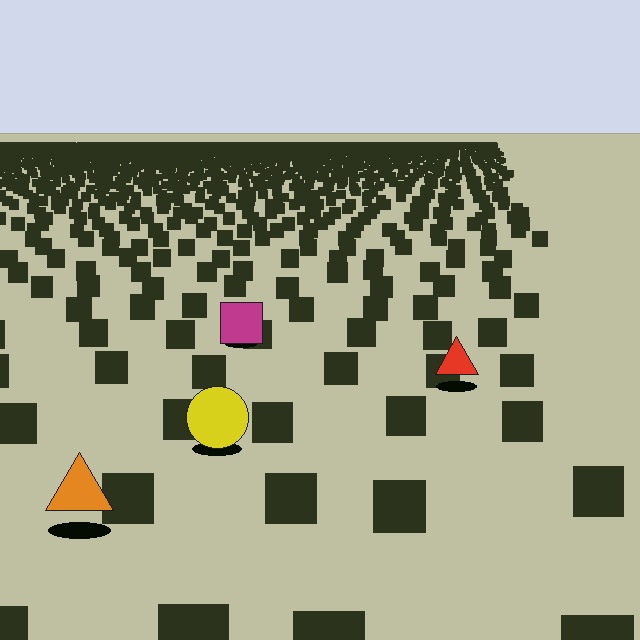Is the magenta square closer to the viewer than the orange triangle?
No. The orange triangle is closer — you can tell from the texture gradient: the ground texture is coarser near it.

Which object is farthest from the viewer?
The magenta square is farthest from the viewer. It appears smaller and the ground texture around it is denser.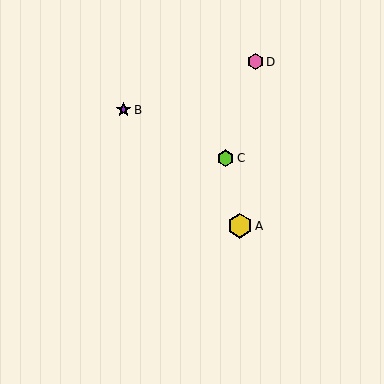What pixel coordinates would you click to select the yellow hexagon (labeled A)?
Click at (240, 226) to select the yellow hexagon A.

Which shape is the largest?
The yellow hexagon (labeled A) is the largest.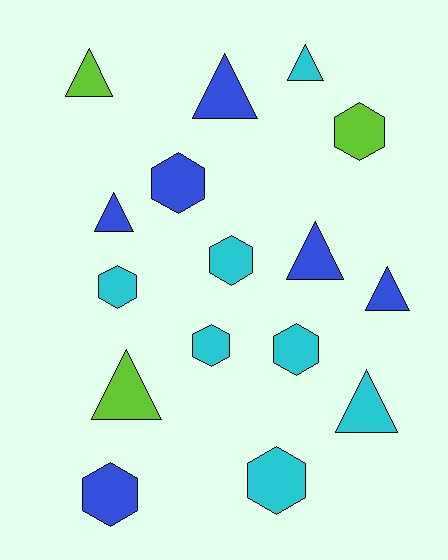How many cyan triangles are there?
There are 2 cyan triangles.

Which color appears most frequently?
Cyan, with 7 objects.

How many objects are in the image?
There are 16 objects.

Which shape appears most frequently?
Triangle, with 8 objects.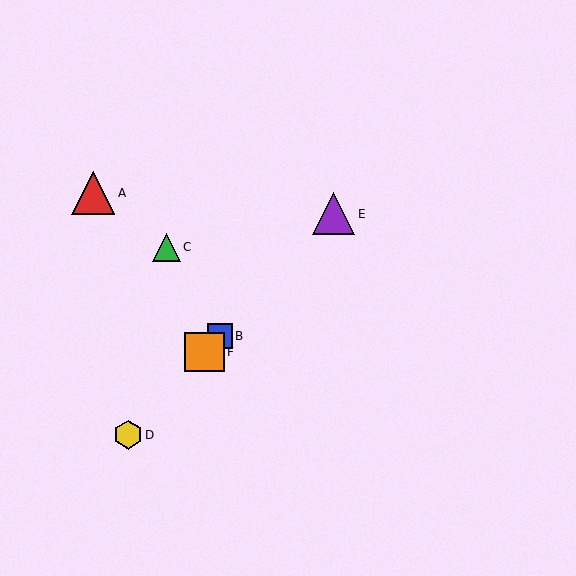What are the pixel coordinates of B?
Object B is at (220, 336).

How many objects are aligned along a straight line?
4 objects (B, D, E, F) are aligned along a straight line.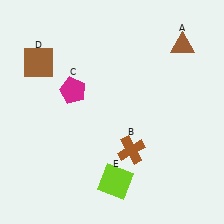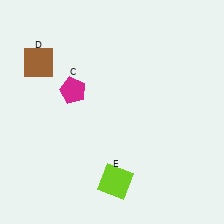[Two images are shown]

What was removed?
The brown triangle (A), the brown cross (B) were removed in Image 2.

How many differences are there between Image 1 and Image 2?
There are 2 differences between the two images.